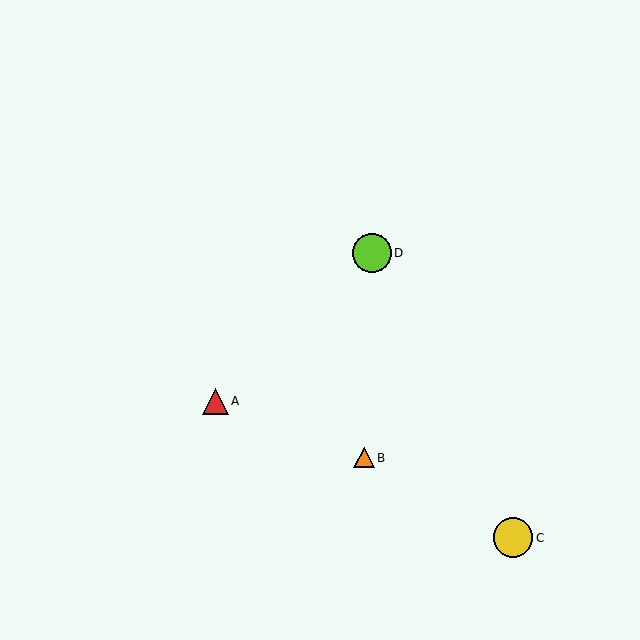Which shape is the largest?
The yellow circle (labeled C) is the largest.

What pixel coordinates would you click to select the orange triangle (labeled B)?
Click at (364, 458) to select the orange triangle B.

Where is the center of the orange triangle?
The center of the orange triangle is at (364, 458).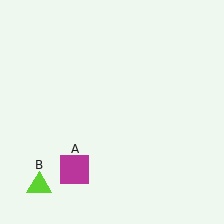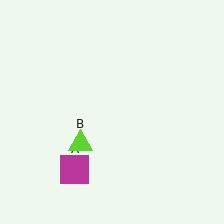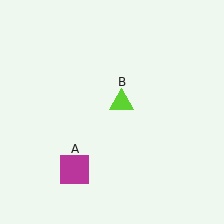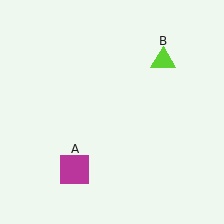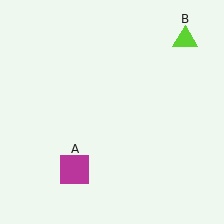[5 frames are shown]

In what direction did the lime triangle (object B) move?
The lime triangle (object B) moved up and to the right.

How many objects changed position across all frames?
1 object changed position: lime triangle (object B).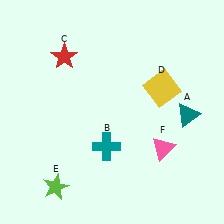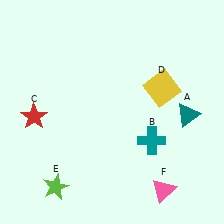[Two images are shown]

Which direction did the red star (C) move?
The red star (C) moved down.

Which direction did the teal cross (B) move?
The teal cross (B) moved right.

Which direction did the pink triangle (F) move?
The pink triangle (F) moved down.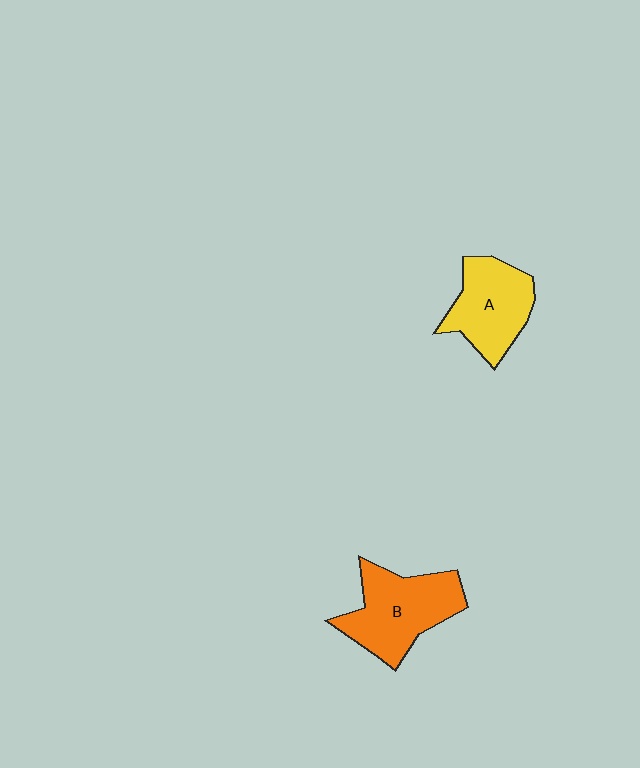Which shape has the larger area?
Shape B (orange).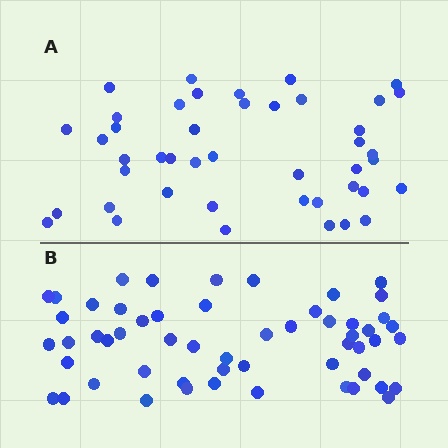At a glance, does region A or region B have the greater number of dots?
Region B (the bottom region) has more dots.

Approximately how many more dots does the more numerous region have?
Region B has roughly 12 or so more dots than region A.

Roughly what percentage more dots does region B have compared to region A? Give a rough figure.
About 25% more.